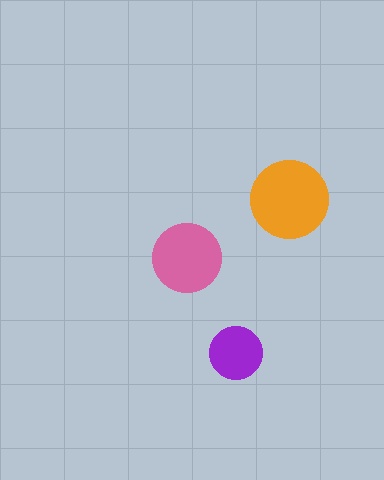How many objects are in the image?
There are 3 objects in the image.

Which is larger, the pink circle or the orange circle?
The orange one.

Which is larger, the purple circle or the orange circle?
The orange one.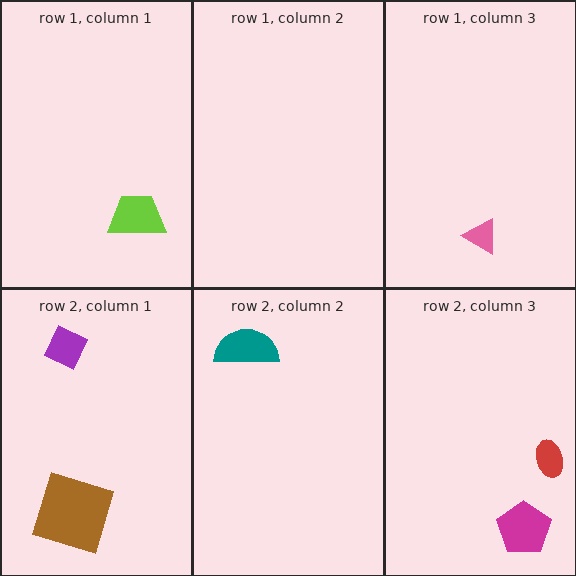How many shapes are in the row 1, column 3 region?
1.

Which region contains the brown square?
The row 2, column 1 region.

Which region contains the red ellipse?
The row 2, column 3 region.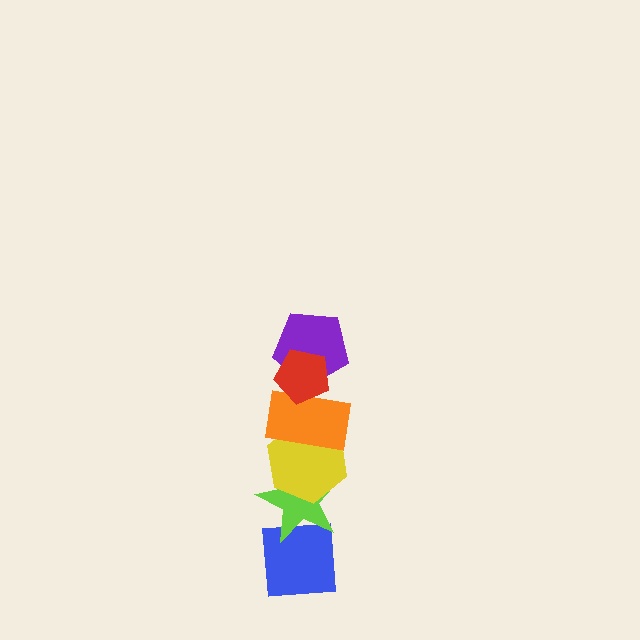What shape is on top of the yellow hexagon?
The orange rectangle is on top of the yellow hexagon.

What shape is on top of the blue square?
The lime star is on top of the blue square.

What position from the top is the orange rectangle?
The orange rectangle is 3rd from the top.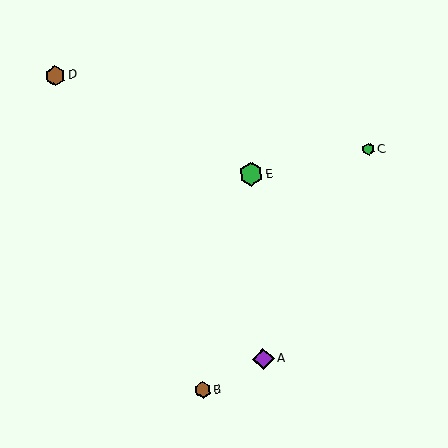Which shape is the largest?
The green hexagon (labeled E) is the largest.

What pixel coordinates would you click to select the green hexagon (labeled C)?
Click at (368, 149) to select the green hexagon C.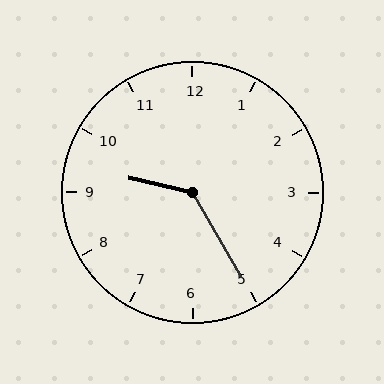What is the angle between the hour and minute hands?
Approximately 132 degrees.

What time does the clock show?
9:25.